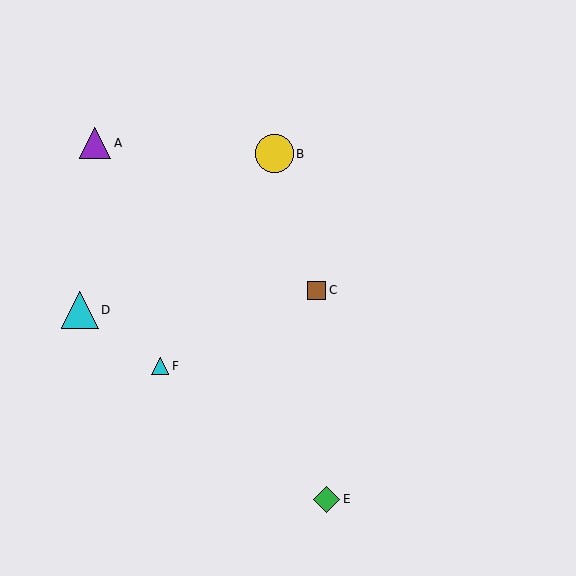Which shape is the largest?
The yellow circle (labeled B) is the largest.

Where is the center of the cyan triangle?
The center of the cyan triangle is at (80, 310).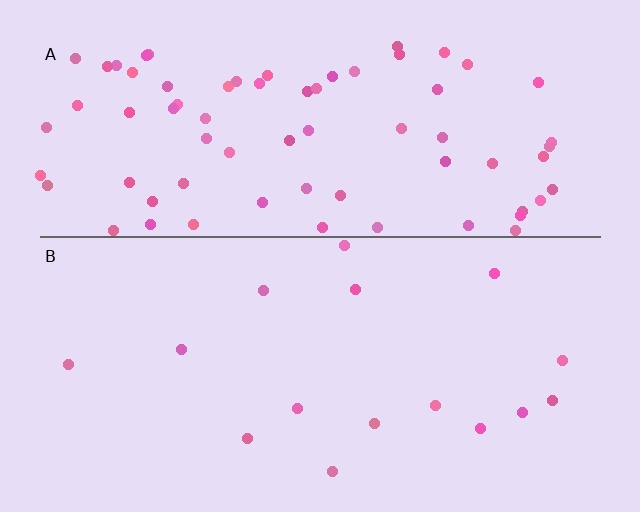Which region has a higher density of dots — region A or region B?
A (the top).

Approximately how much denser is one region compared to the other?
Approximately 4.6× — region A over region B.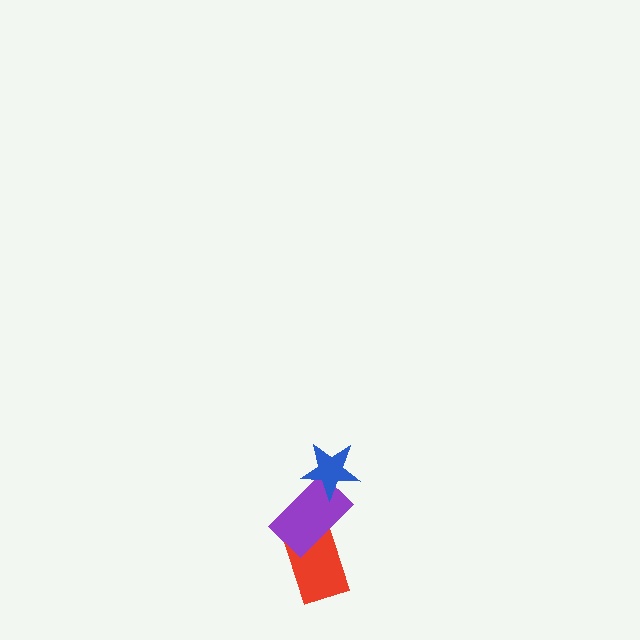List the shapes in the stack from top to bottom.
From top to bottom: the blue star, the purple rectangle, the red rectangle.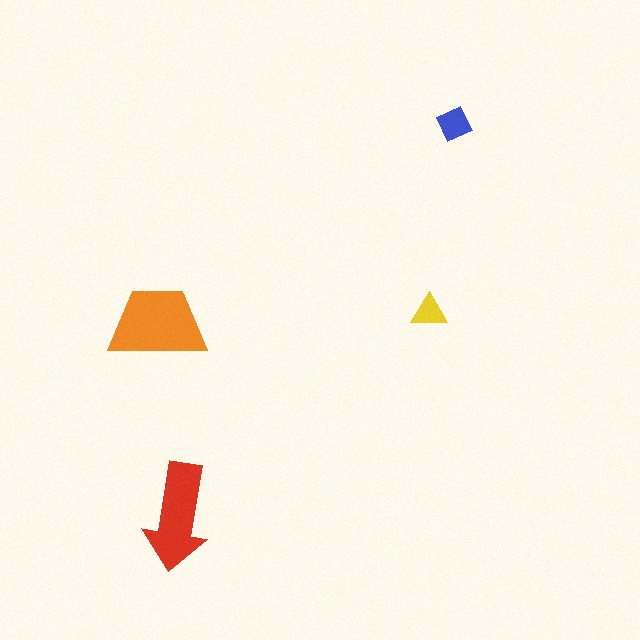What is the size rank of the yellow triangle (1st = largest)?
4th.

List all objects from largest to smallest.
The orange trapezoid, the red arrow, the blue diamond, the yellow triangle.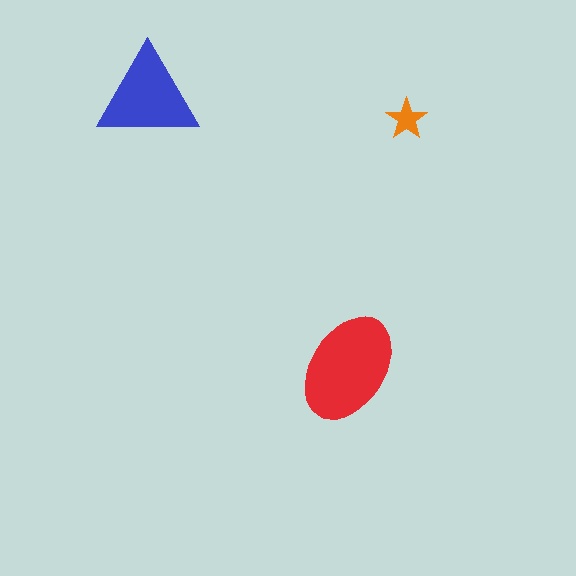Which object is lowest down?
The red ellipse is bottommost.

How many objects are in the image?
There are 3 objects in the image.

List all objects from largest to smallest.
The red ellipse, the blue triangle, the orange star.